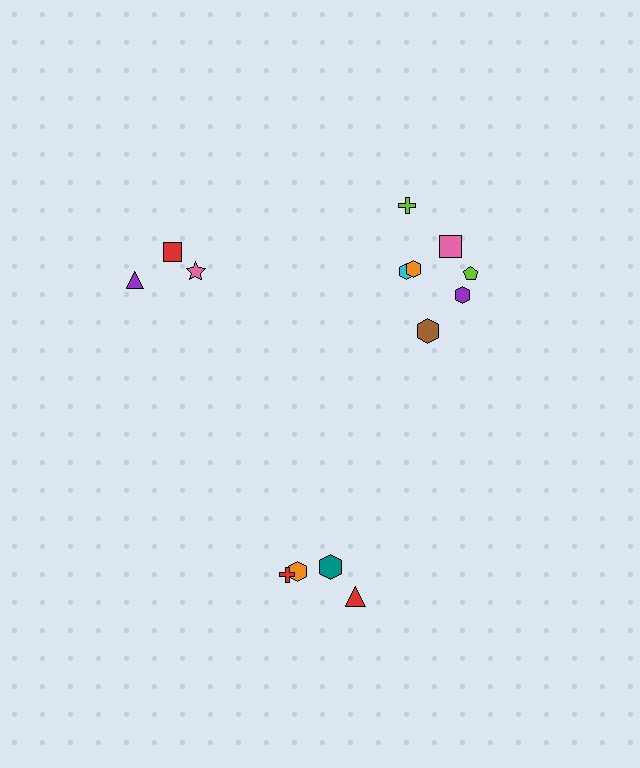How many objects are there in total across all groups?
There are 14 objects.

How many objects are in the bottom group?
There are 4 objects.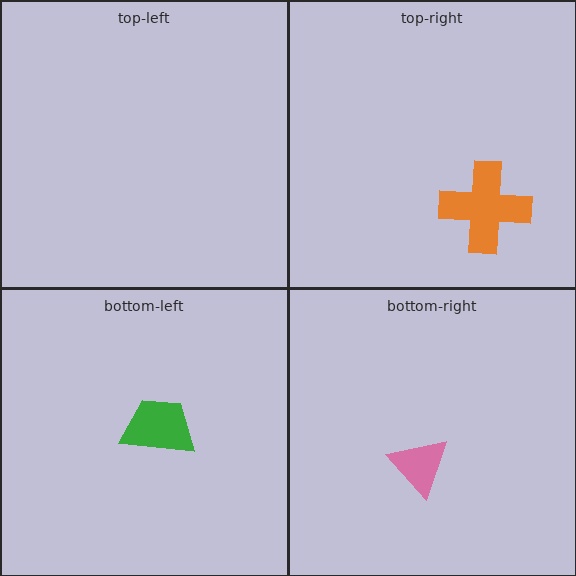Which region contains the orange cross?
The top-right region.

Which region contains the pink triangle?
The bottom-right region.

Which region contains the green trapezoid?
The bottom-left region.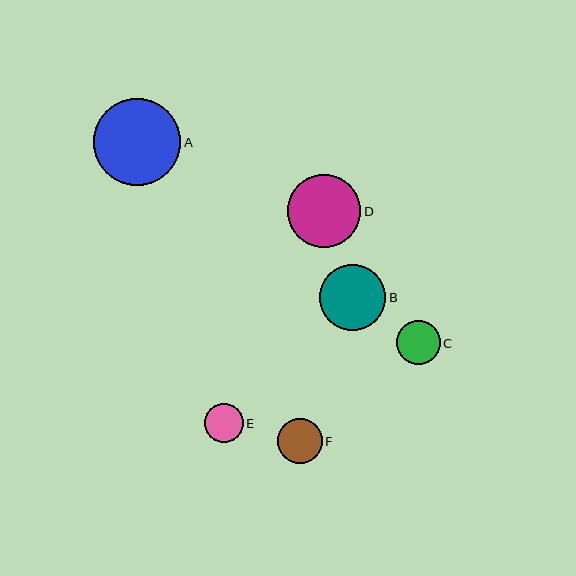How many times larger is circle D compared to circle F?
Circle D is approximately 1.6 times the size of circle F.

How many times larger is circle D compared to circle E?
Circle D is approximately 1.9 times the size of circle E.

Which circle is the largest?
Circle A is the largest with a size of approximately 87 pixels.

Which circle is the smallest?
Circle E is the smallest with a size of approximately 39 pixels.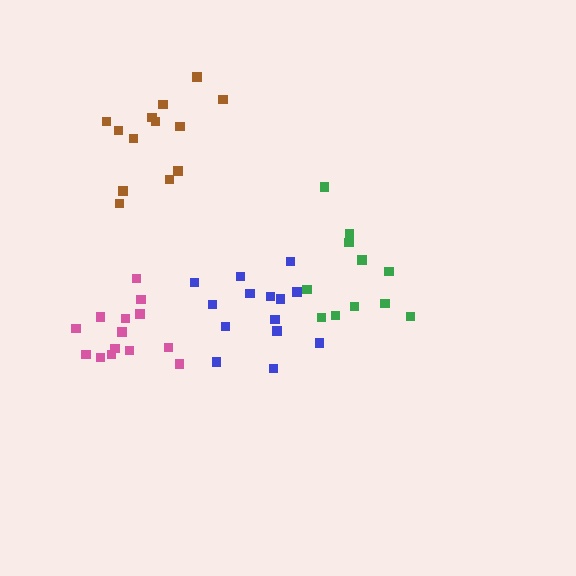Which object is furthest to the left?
The pink cluster is leftmost.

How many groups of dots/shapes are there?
There are 4 groups.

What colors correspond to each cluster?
The clusters are colored: green, pink, blue, brown.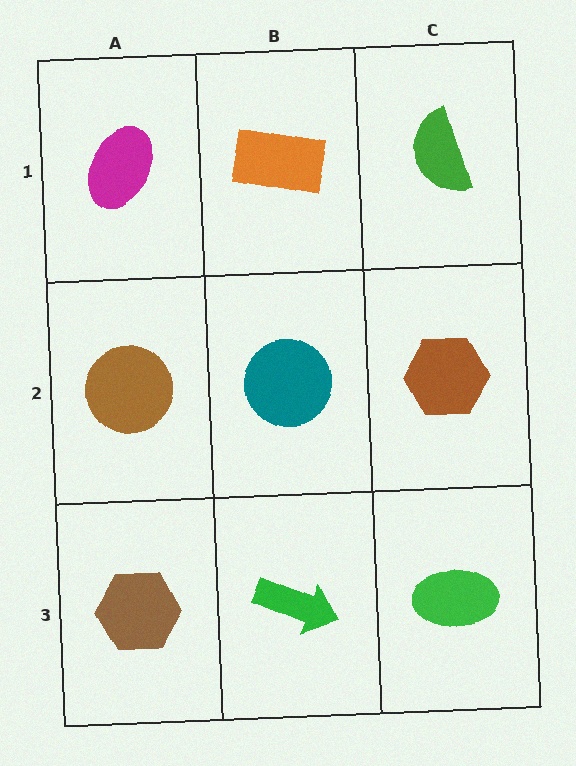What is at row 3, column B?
A green arrow.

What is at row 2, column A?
A brown circle.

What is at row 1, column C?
A green semicircle.